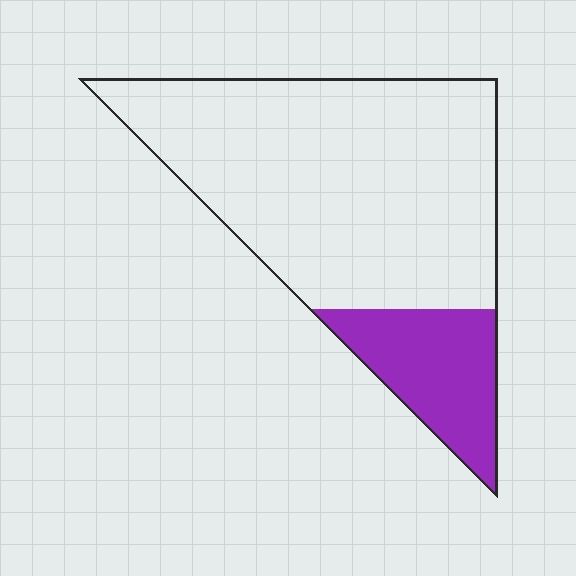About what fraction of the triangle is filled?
About one fifth (1/5).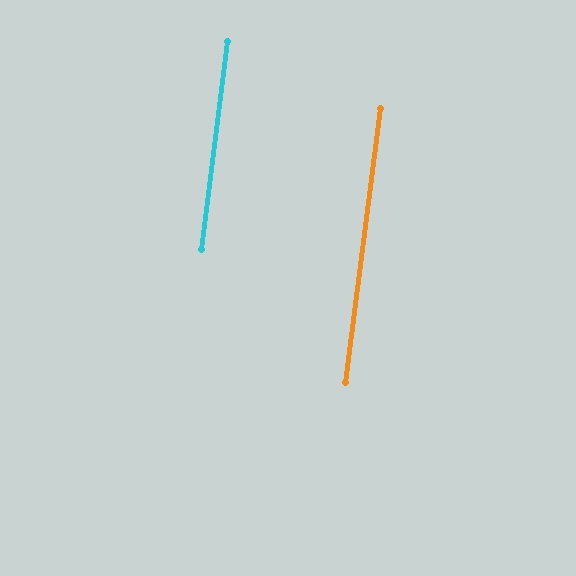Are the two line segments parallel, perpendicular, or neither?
Parallel — their directions differ by only 0.0°.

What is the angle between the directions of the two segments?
Approximately 0 degrees.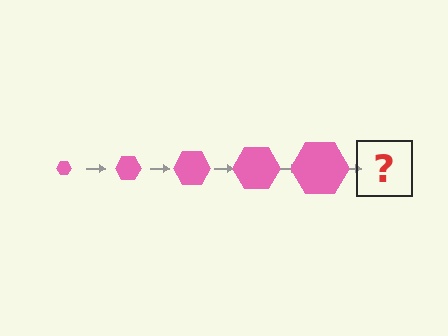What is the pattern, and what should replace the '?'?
The pattern is that the hexagon gets progressively larger each step. The '?' should be a pink hexagon, larger than the previous one.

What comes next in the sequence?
The next element should be a pink hexagon, larger than the previous one.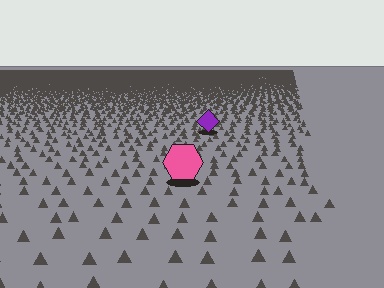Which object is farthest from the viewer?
The purple diamond is farthest from the viewer. It appears smaller and the ground texture around it is denser.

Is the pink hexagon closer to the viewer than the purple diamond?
Yes. The pink hexagon is closer — you can tell from the texture gradient: the ground texture is coarser near it.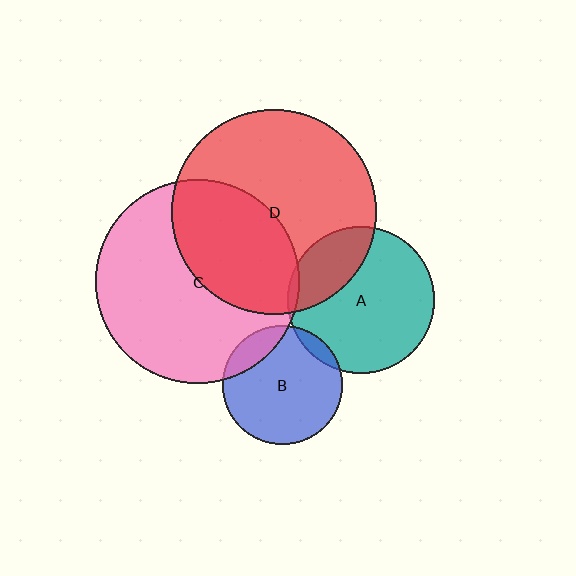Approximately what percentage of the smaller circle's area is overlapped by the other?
Approximately 5%.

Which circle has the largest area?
Circle D (red).